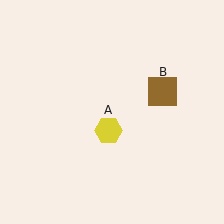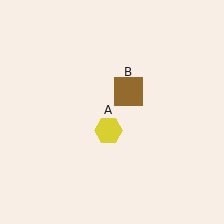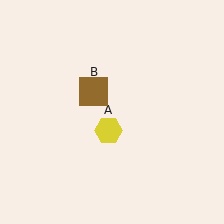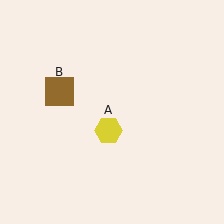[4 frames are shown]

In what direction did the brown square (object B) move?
The brown square (object B) moved left.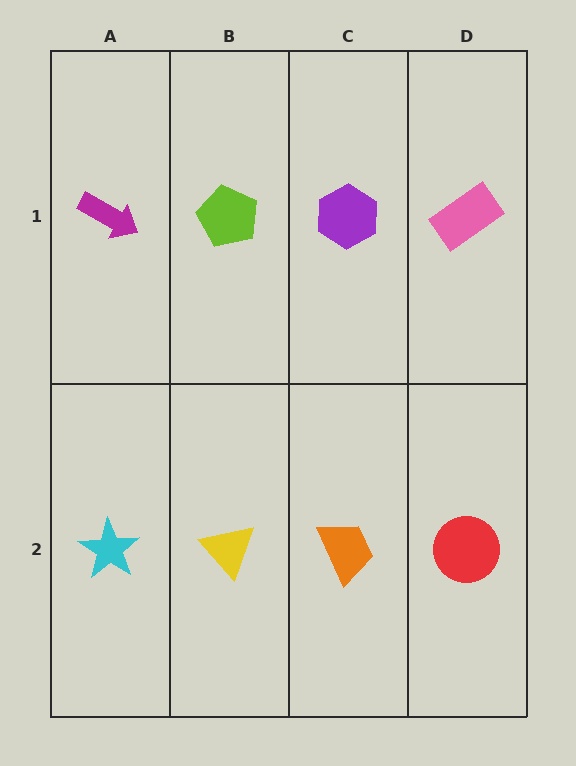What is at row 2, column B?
A yellow triangle.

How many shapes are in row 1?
4 shapes.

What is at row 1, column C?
A purple hexagon.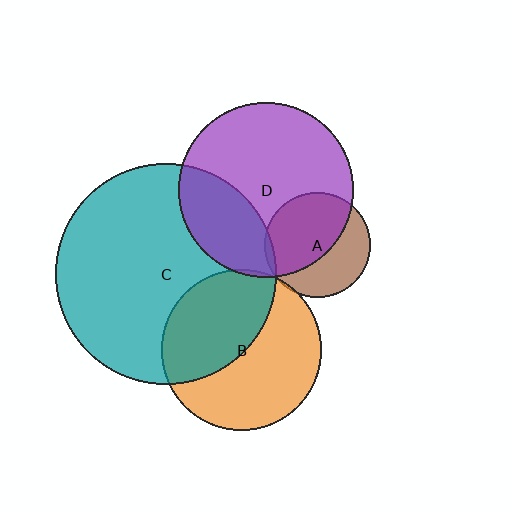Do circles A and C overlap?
Yes.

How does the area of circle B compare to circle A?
Approximately 2.3 times.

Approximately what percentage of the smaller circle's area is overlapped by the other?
Approximately 5%.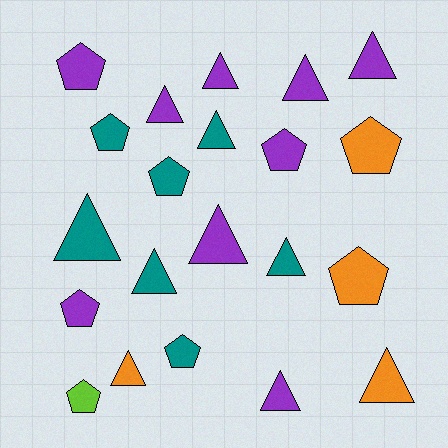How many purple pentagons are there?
There are 3 purple pentagons.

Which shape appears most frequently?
Triangle, with 12 objects.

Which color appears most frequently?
Purple, with 9 objects.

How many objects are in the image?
There are 21 objects.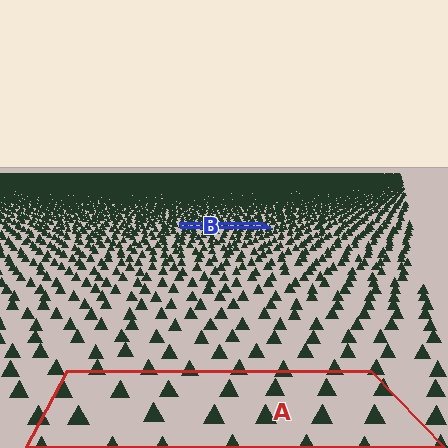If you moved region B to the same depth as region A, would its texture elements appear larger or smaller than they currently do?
They would appear larger. At a closer depth, the same texture elements are projected at a bigger on-screen size.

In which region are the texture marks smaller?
The texture marks are smaller in region B, because it is farther away.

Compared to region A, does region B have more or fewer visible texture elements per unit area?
Region B has more texture elements per unit area — they are packed more densely because it is farther away.